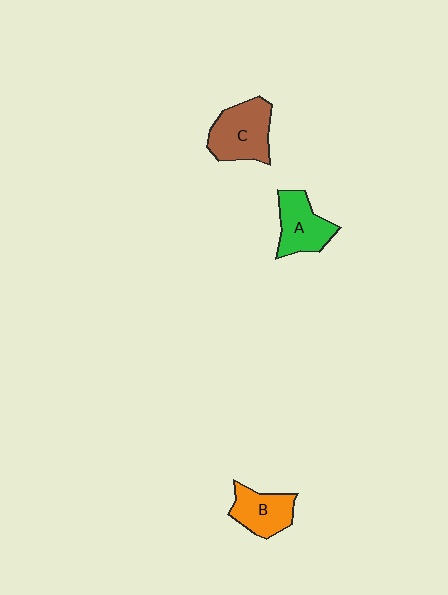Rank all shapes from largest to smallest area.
From largest to smallest: C (brown), A (green), B (orange).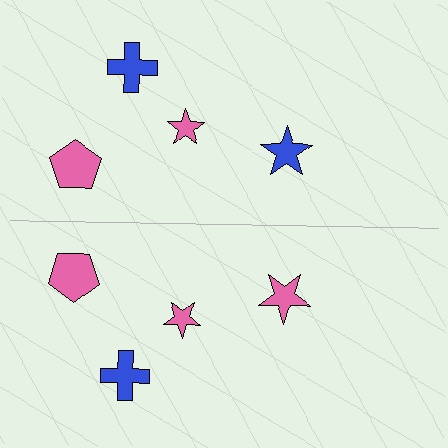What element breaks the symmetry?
The pink star on the bottom side breaks the symmetry — its mirror counterpart is blue.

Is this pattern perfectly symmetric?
No, the pattern is not perfectly symmetric. The pink star on the bottom side breaks the symmetry — its mirror counterpart is blue.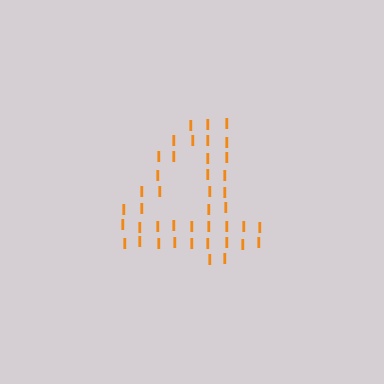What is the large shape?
The large shape is the digit 4.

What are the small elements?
The small elements are letter I's.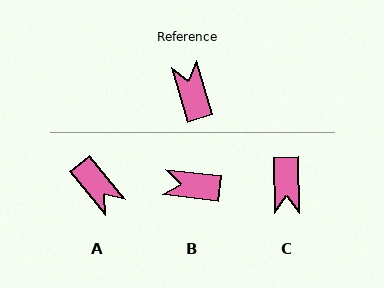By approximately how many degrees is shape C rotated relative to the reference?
Approximately 165 degrees counter-clockwise.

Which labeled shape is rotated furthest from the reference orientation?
C, about 165 degrees away.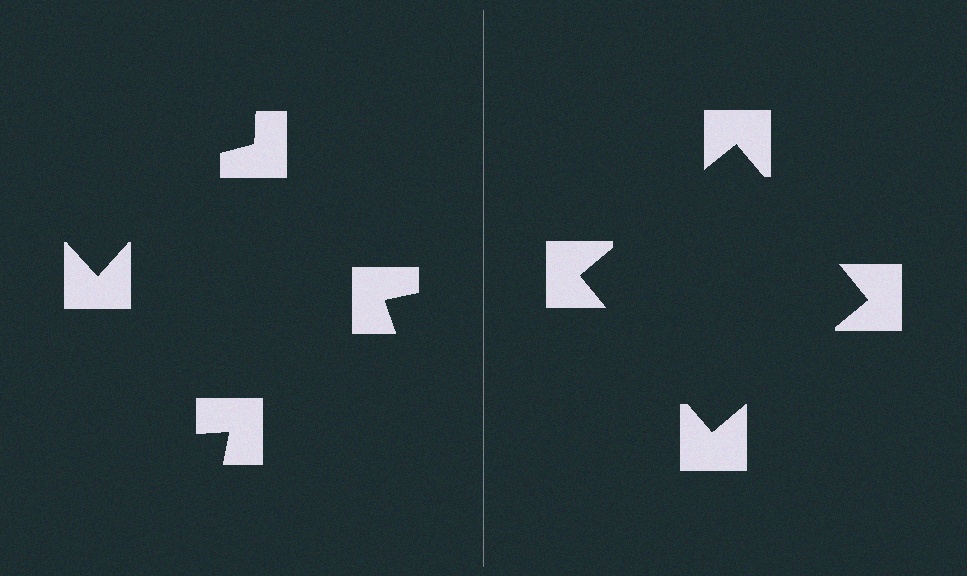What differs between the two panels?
The notched squares are positioned identically on both sides; only the wedge orientations differ. On the right they align to a square; on the left they are misaligned.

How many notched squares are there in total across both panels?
8 — 4 on each side.